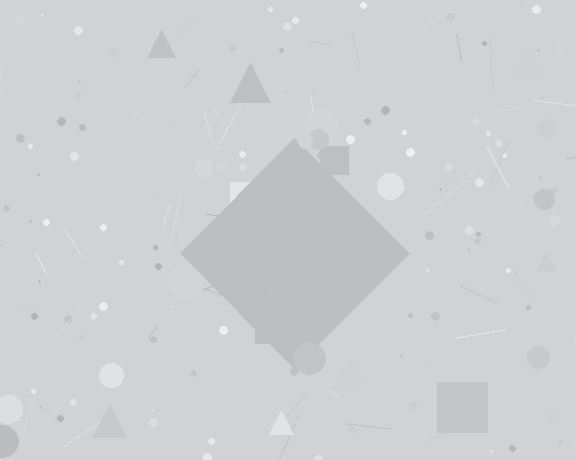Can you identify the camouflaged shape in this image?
The camouflaged shape is a diamond.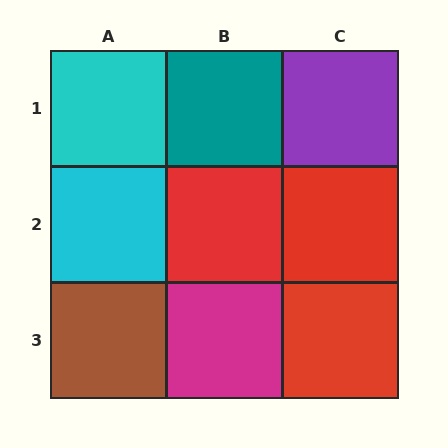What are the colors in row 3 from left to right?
Brown, magenta, red.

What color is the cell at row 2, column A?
Cyan.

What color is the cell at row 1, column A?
Cyan.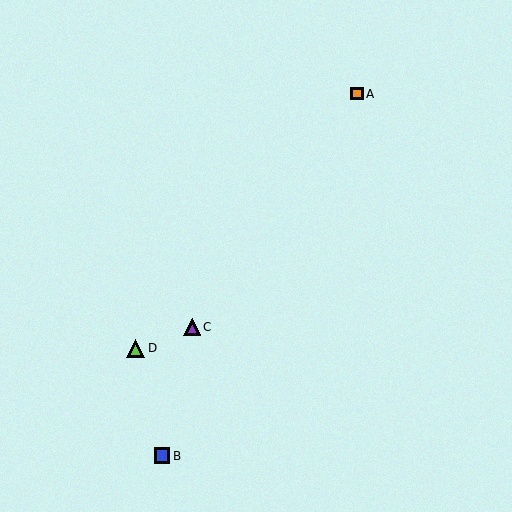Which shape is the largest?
The lime triangle (labeled D) is the largest.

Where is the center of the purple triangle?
The center of the purple triangle is at (192, 327).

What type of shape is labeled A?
Shape A is an orange square.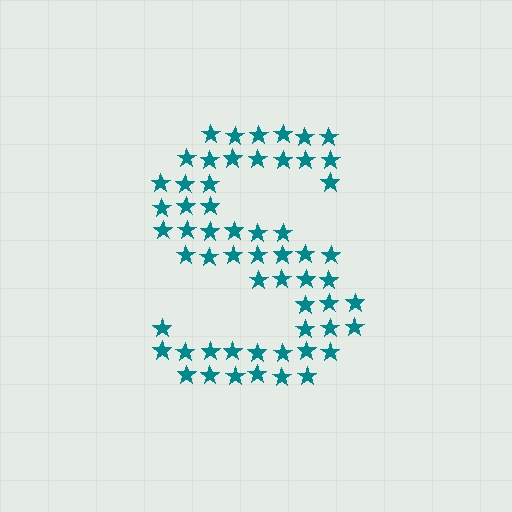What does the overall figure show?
The overall figure shows the letter S.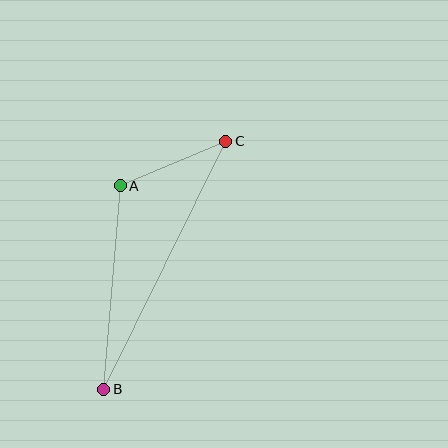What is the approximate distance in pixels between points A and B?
The distance between A and B is approximately 204 pixels.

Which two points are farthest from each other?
Points B and C are farthest from each other.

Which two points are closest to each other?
Points A and C are closest to each other.